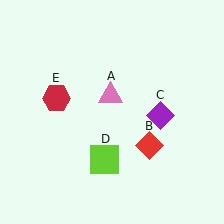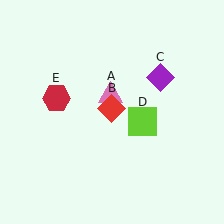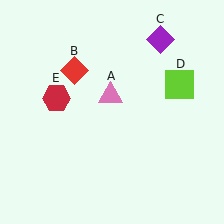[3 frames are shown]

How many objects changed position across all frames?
3 objects changed position: red diamond (object B), purple diamond (object C), lime square (object D).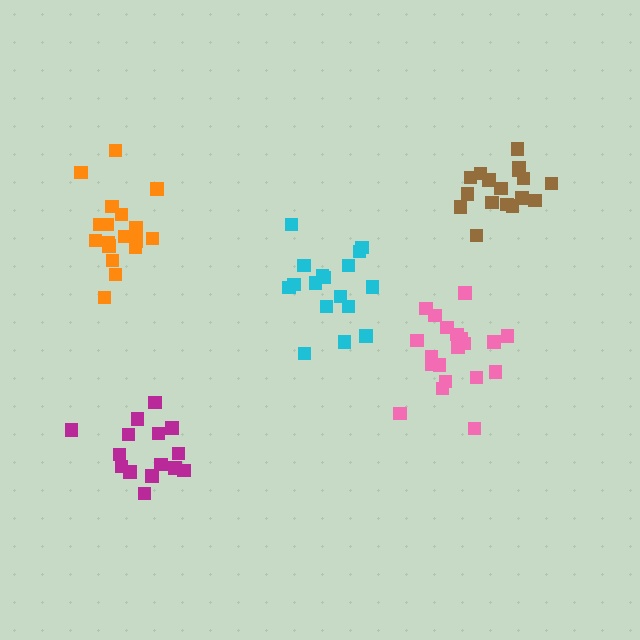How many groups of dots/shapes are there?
There are 5 groups.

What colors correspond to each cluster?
The clusters are colored: cyan, orange, brown, magenta, pink.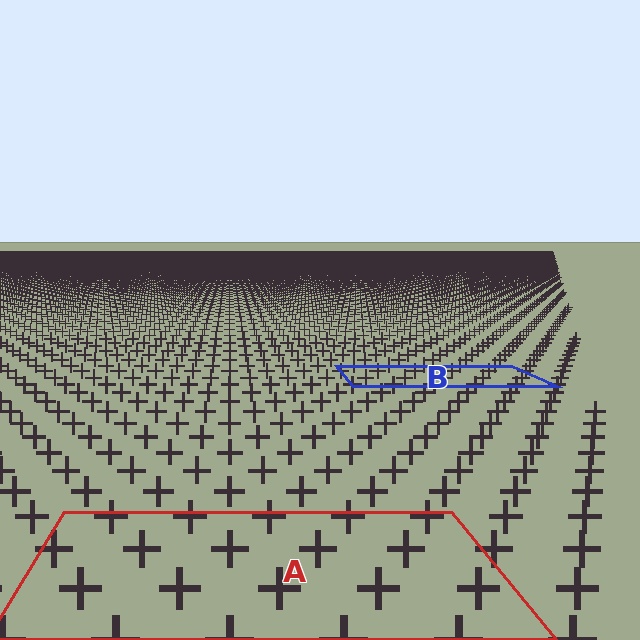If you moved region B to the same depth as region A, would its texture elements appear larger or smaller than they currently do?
They would appear larger. At a closer depth, the same texture elements are projected at a bigger on-screen size.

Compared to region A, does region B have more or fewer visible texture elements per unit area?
Region B has more texture elements per unit area — they are packed more densely because it is farther away.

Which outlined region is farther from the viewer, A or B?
Region B is farther from the viewer — the texture elements inside it appear smaller and more densely packed.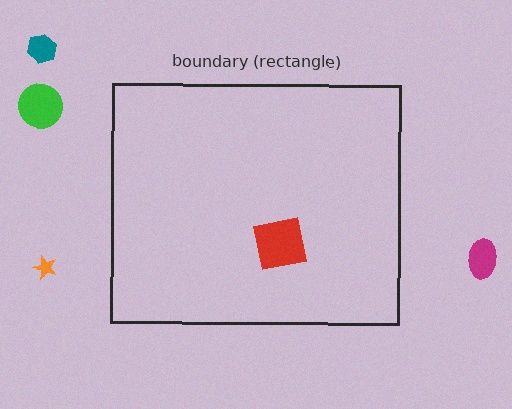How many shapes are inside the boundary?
1 inside, 4 outside.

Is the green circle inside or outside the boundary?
Outside.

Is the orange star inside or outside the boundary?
Outside.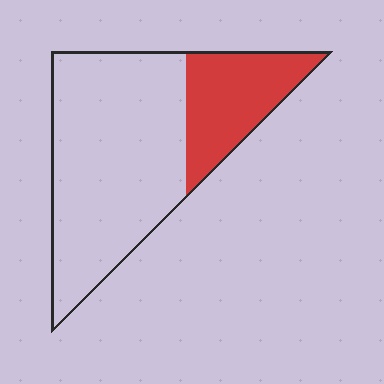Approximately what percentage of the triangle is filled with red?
Approximately 25%.